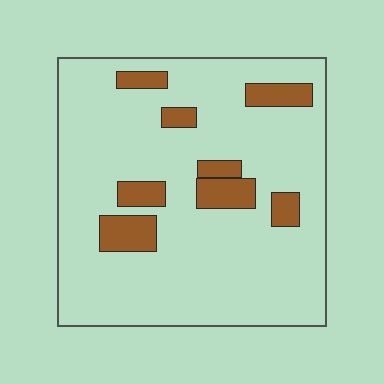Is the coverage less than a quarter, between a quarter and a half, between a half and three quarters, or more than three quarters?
Less than a quarter.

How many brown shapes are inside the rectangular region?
8.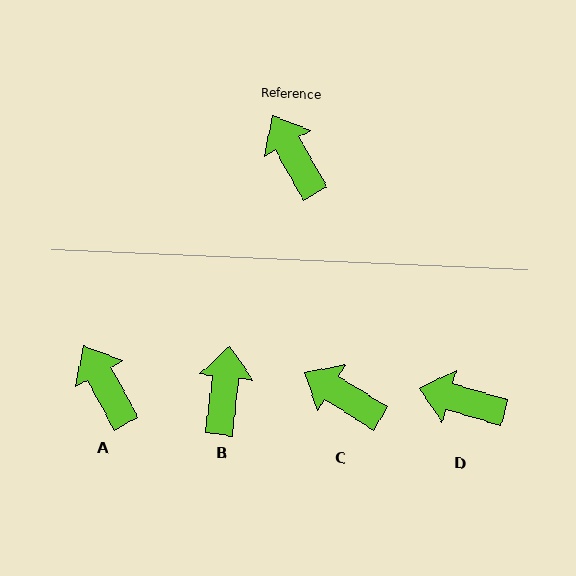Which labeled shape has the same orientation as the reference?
A.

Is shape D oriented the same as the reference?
No, it is off by about 45 degrees.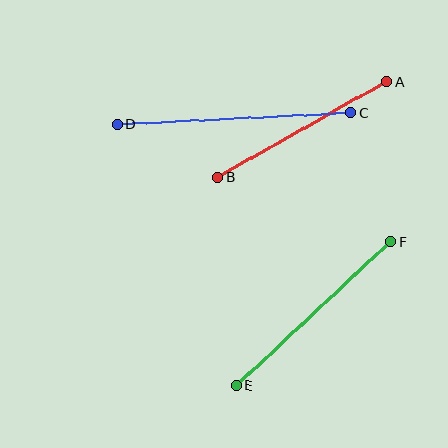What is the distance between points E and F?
The distance is approximately 211 pixels.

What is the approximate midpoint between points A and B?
The midpoint is at approximately (302, 129) pixels.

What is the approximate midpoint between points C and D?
The midpoint is at approximately (234, 118) pixels.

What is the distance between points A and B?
The distance is approximately 194 pixels.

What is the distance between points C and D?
The distance is approximately 234 pixels.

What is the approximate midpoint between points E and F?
The midpoint is at approximately (314, 314) pixels.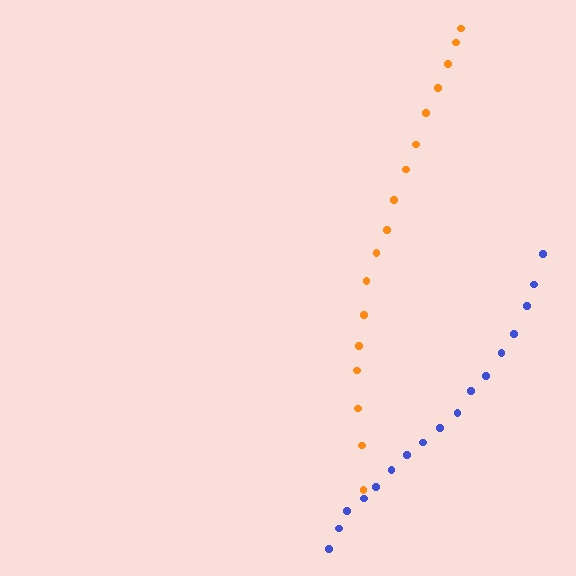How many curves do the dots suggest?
There are 2 distinct paths.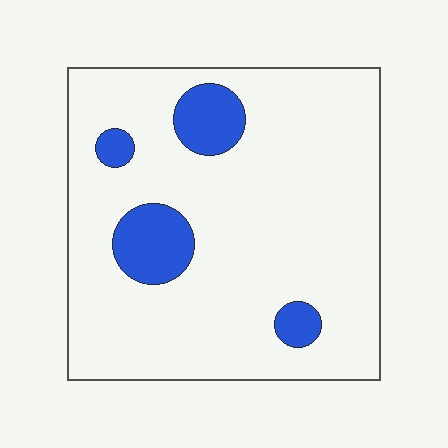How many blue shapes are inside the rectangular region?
4.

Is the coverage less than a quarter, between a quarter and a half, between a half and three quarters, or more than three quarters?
Less than a quarter.